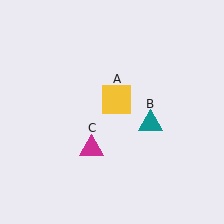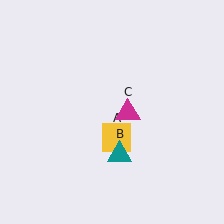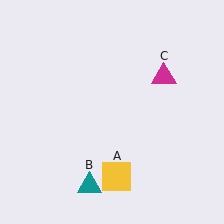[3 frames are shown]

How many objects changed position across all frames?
3 objects changed position: yellow square (object A), teal triangle (object B), magenta triangle (object C).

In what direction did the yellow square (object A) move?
The yellow square (object A) moved down.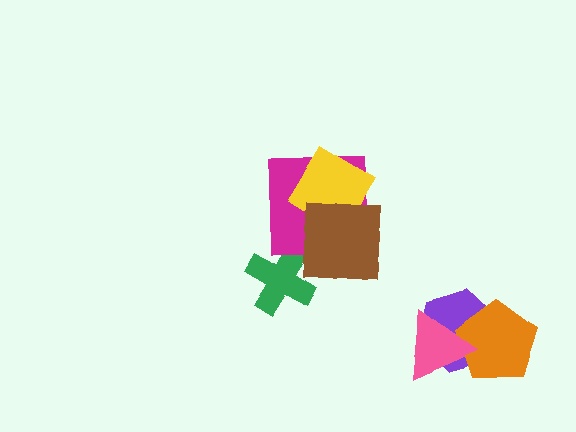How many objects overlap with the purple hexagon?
2 objects overlap with the purple hexagon.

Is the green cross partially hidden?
No, no other shape covers it.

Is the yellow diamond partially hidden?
Yes, it is partially covered by another shape.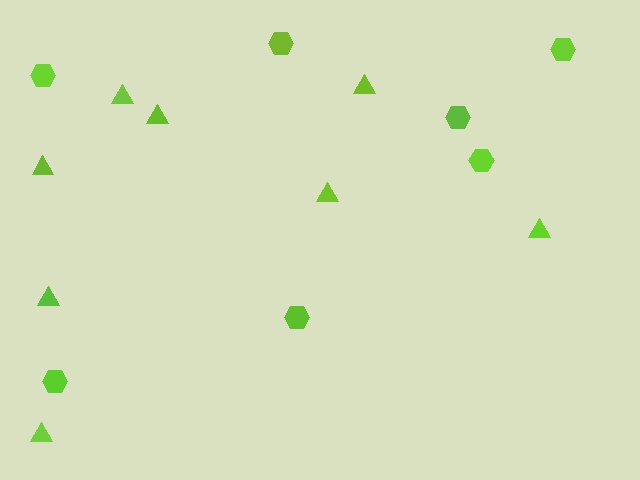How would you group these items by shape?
There are 2 groups: one group of hexagons (7) and one group of triangles (8).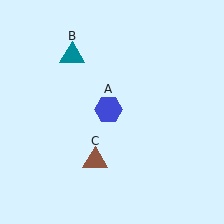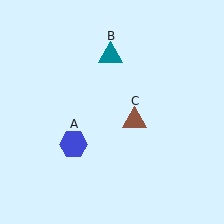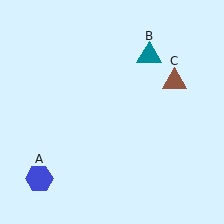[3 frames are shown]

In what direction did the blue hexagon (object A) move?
The blue hexagon (object A) moved down and to the left.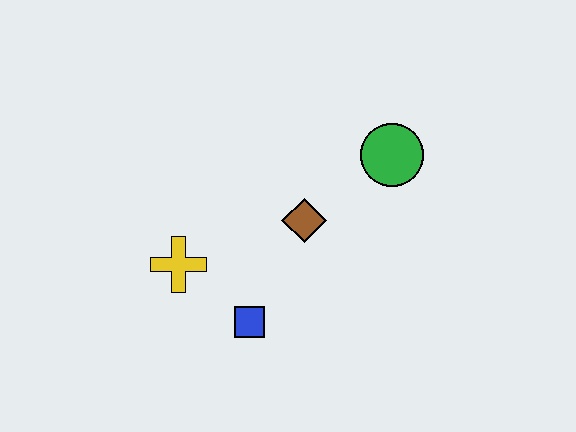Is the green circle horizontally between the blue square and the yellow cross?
No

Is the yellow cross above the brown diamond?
No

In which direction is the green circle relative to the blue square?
The green circle is above the blue square.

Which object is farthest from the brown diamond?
The yellow cross is farthest from the brown diamond.